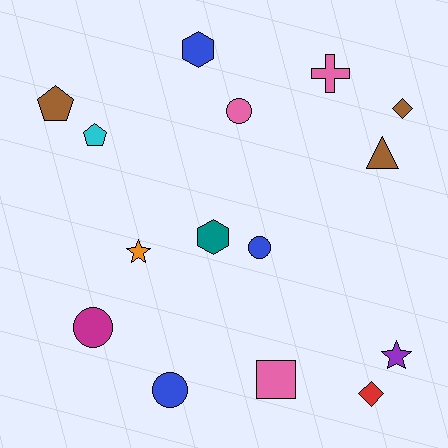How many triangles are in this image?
There is 1 triangle.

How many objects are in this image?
There are 15 objects.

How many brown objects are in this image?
There are 3 brown objects.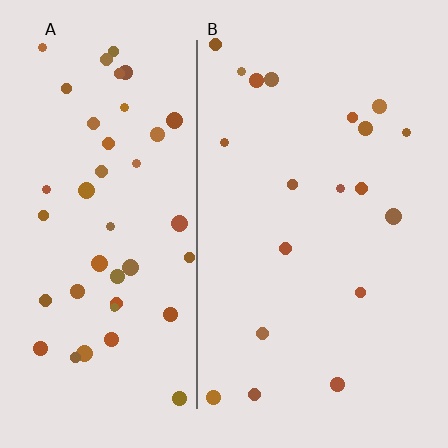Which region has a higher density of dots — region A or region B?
A (the left).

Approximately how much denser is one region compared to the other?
Approximately 2.3× — region A over region B.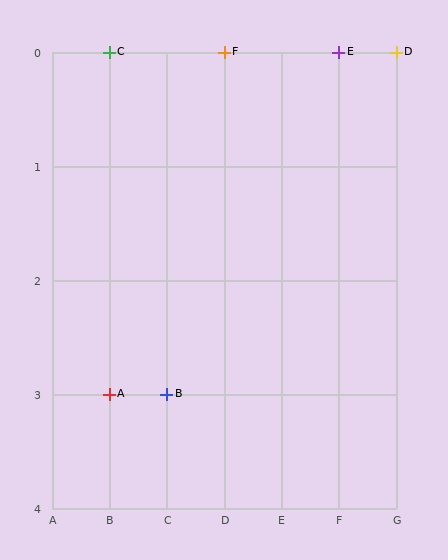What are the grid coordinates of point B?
Point B is at grid coordinates (C, 3).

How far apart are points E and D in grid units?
Points E and D are 1 column apart.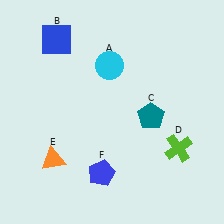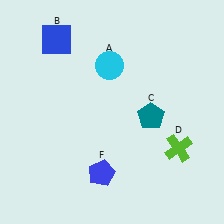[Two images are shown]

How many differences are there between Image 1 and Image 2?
There is 1 difference between the two images.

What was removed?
The orange triangle (E) was removed in Image 2.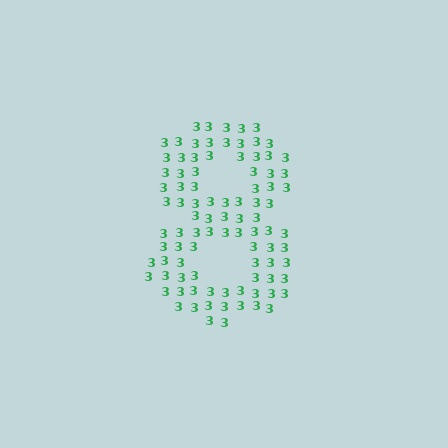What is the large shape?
The large shape is the digit 8.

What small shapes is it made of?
It is made of small digit 3's.